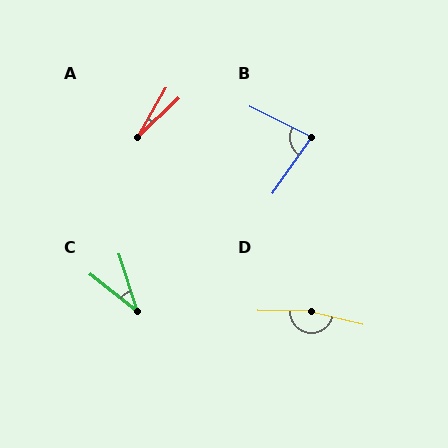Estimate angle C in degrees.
Approximately 34 degrees.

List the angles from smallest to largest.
A (16°), C (34°), B (81°), D (167°).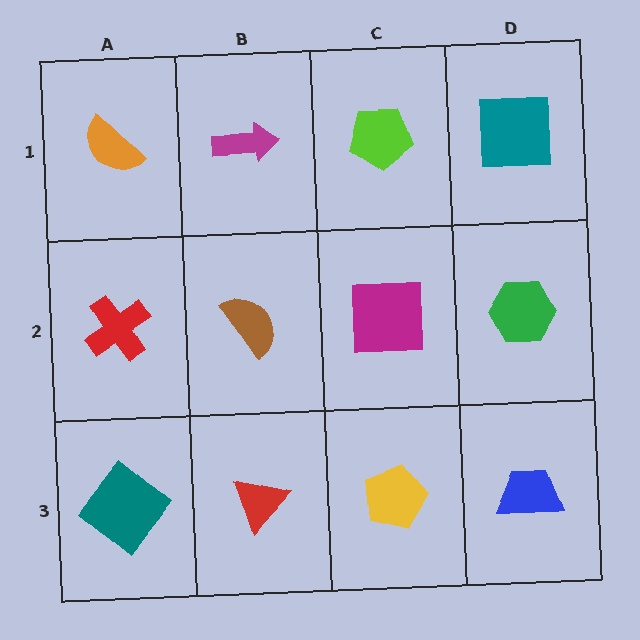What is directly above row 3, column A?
A red cross.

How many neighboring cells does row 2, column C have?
4.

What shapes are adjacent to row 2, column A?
An orange semicircle (row 1, column A), a teal diamond (row 3, column A), a brown semicircle (row 2, column B).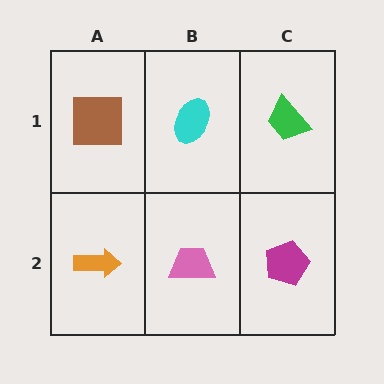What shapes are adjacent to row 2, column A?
A brown square (row 1, column A), a pink trapezoid (row 2, column B).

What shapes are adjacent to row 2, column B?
A cyan ellipse (row 1, column B), an orange arrow (row 2, column A), a magenta pentagon (row 2, column C).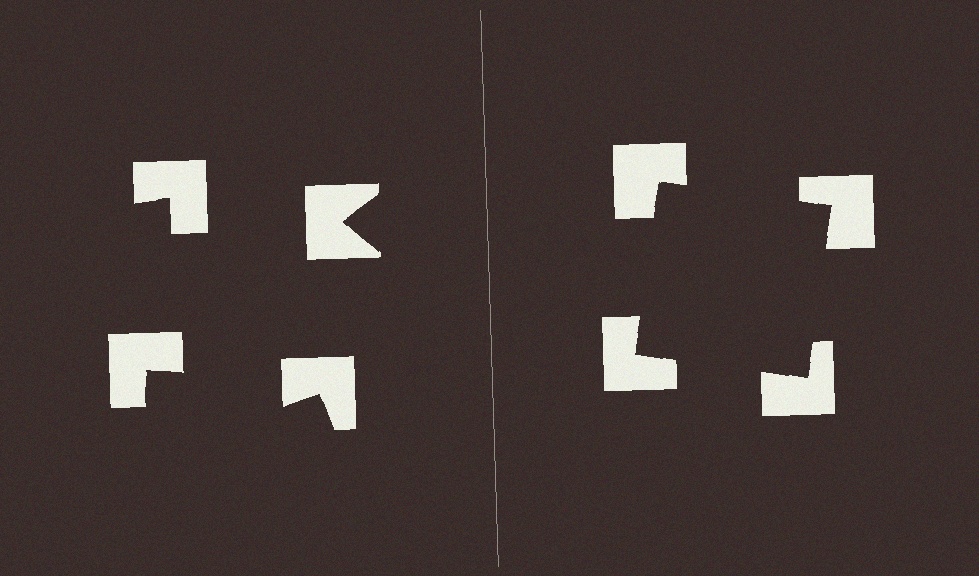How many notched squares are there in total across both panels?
8 — 4 on each side.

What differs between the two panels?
The notched squares are positioned identically on both sides; only the wedge orientations differ. On the right they align to a square; on the left they are misaligned.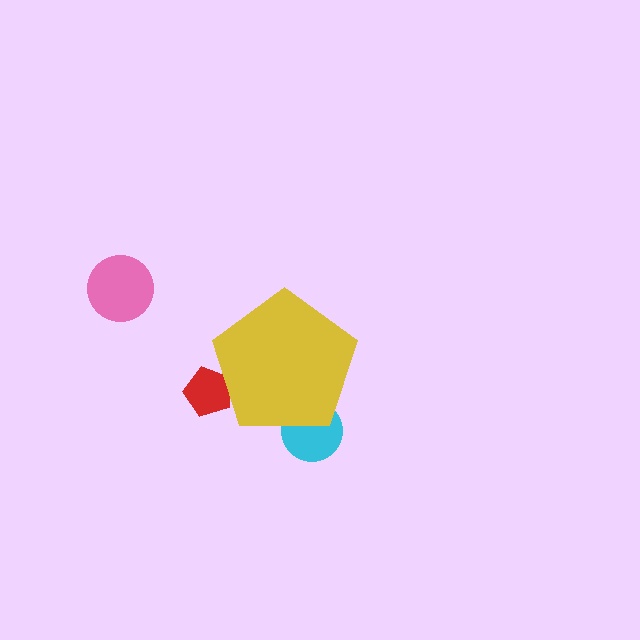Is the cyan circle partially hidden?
Yes, the cyan circle is partially hidden behind the yellow pentagon.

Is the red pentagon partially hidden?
Yes, the red pentagon is partially hidden behind the yellow pentagon.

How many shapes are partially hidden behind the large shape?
2 shapes are partially hidden.